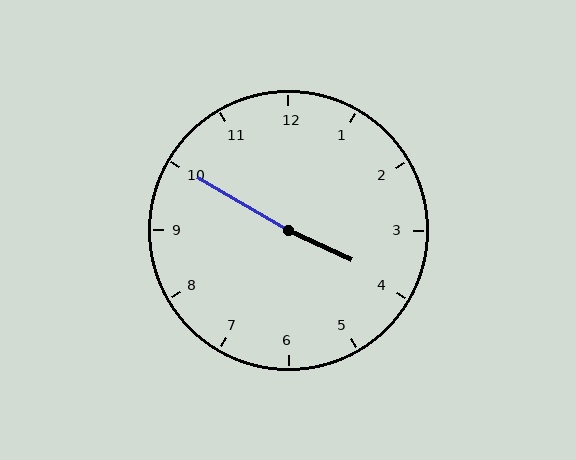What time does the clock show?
3:50.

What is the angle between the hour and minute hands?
Approximately 175 degrees.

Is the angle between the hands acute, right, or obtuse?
It is obtuse.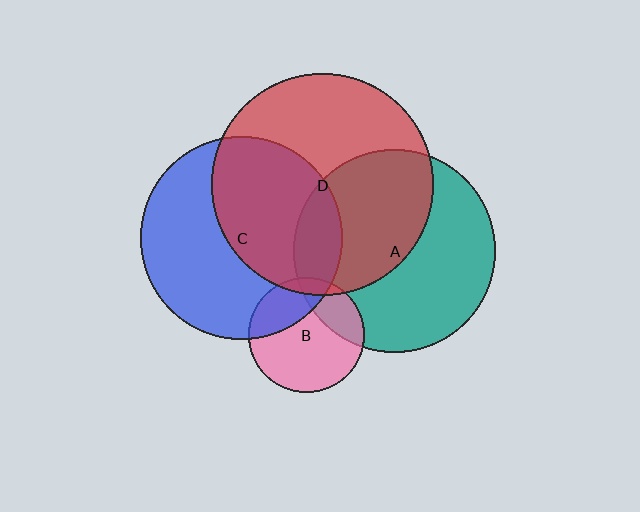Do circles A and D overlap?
Yes.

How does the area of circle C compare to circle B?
Approximately 3.1 times.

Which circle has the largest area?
Circle D (red).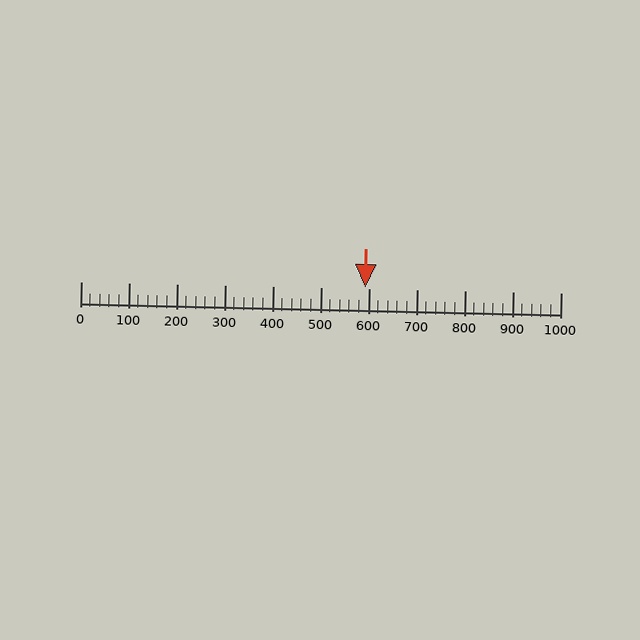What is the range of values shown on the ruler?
The ruler shows values from 0 to 1000.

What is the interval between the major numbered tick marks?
The major tick marks are spaced 100 units apart.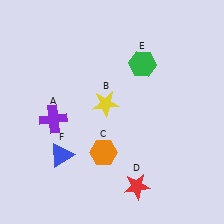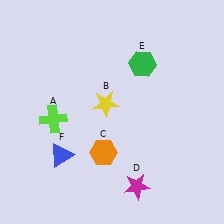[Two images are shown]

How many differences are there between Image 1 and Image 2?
There are 2 differences between the two images.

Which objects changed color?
A changed from purple to lime. D changed from red to magenta.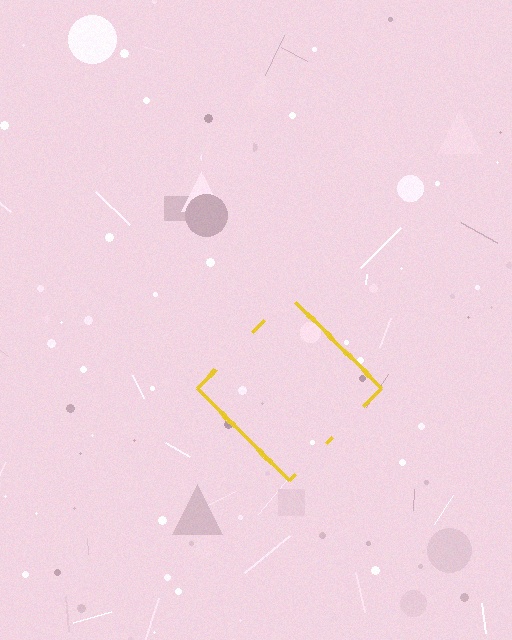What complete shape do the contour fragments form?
The contour fragments form a diamond.